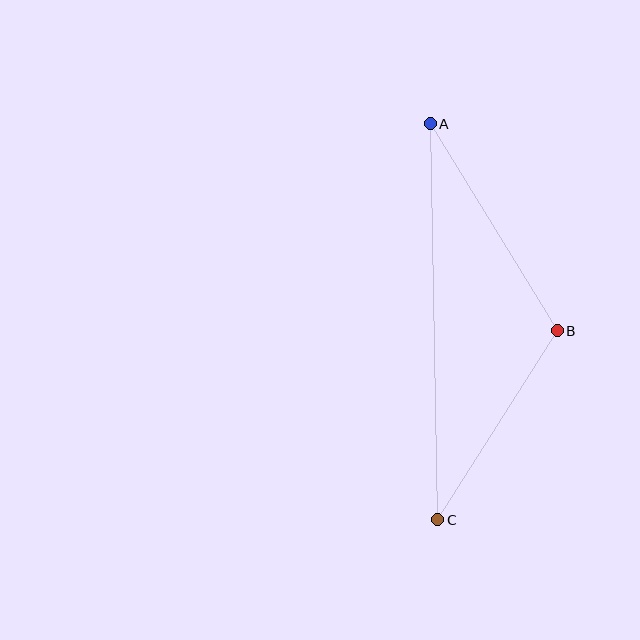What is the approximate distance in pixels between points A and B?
The distance between A and B is approximately 243 pixels.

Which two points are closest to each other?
Points B and C are closest to each other.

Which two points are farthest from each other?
Points A and C are farthest from each other.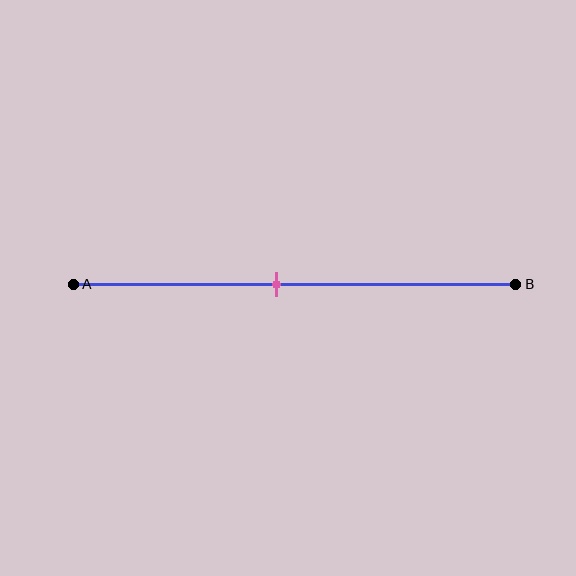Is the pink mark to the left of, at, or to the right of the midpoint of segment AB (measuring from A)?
The pink mark is to the left of the midpoint of segment AB.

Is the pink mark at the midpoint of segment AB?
No, the mark is at about 45% from A, not at the 50% midpoint.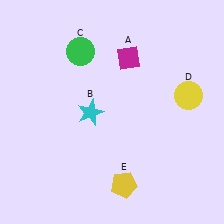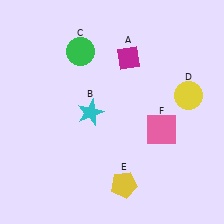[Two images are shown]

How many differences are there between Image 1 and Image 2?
There is 1 difference between the two images.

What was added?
A pink square (F) was added in Image 2.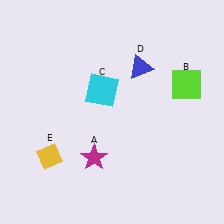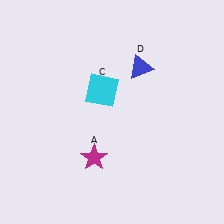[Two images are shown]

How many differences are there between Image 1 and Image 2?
There are 2 differences between the two images.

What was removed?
The yellow diamond (E), the lime square (B) were removed in Image 2.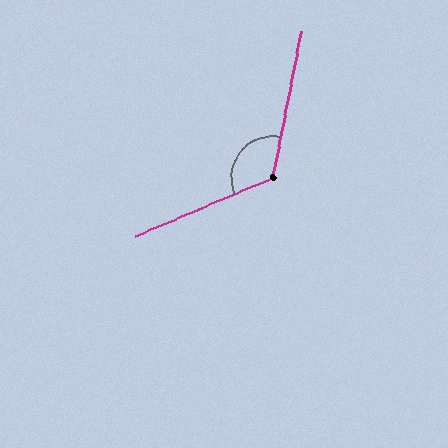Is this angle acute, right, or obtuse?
It is obtuse.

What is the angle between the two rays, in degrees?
Approximately 124 degrees.